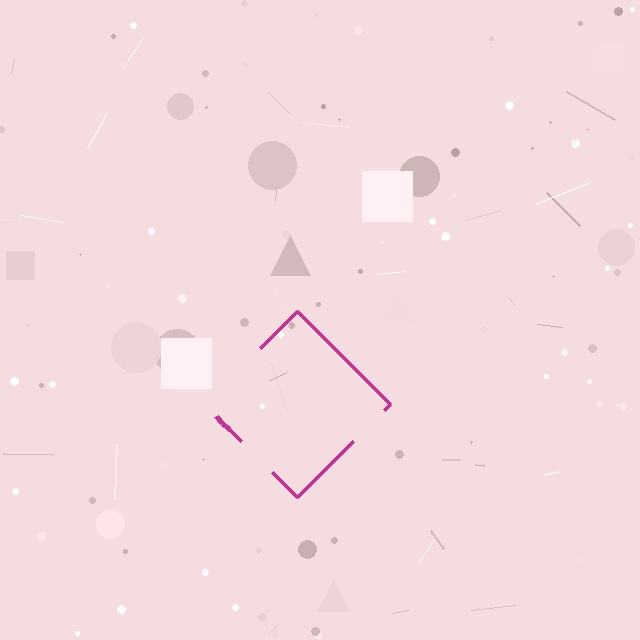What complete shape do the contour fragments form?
The contour fragments form a diamond.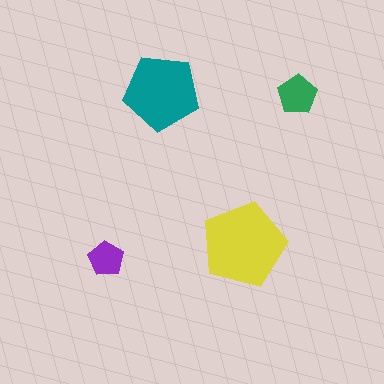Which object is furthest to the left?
The purple pentagon is leftmost.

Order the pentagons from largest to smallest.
the yellow one, the teal one, the green one, the purple one.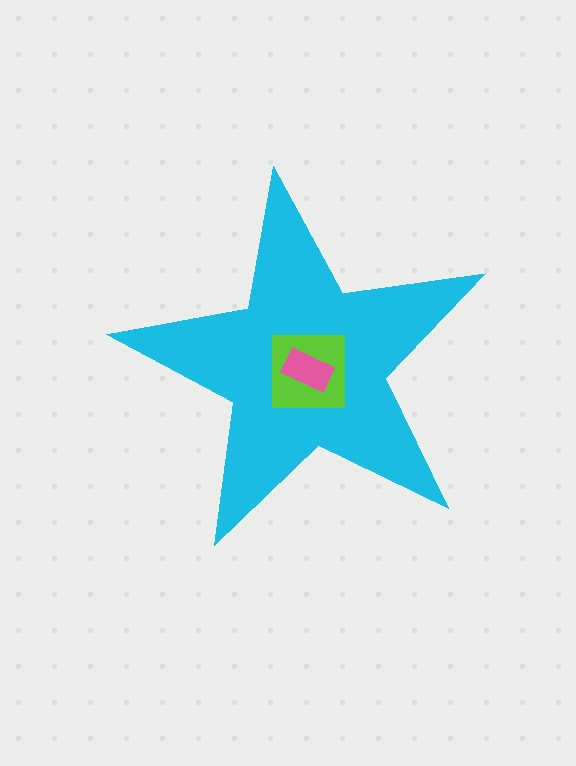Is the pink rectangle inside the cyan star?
Yes.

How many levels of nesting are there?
3.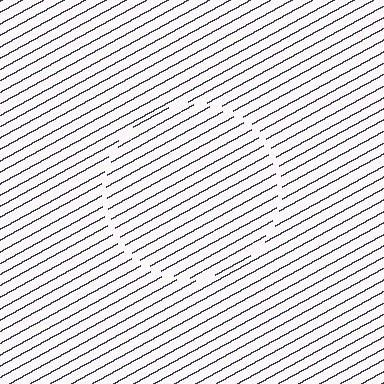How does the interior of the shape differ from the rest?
The interior of the shape contains the same grating, shifted by half a period — the contour is defined by the phase discontinuity where line-ends from the inner and outer gratings abut.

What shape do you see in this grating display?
An illusory circle. The interior of the shape contains the same grating, shifted by half a period — the contour is defined by the phase discontinuity where line-ends from the inner and outer gratings abut.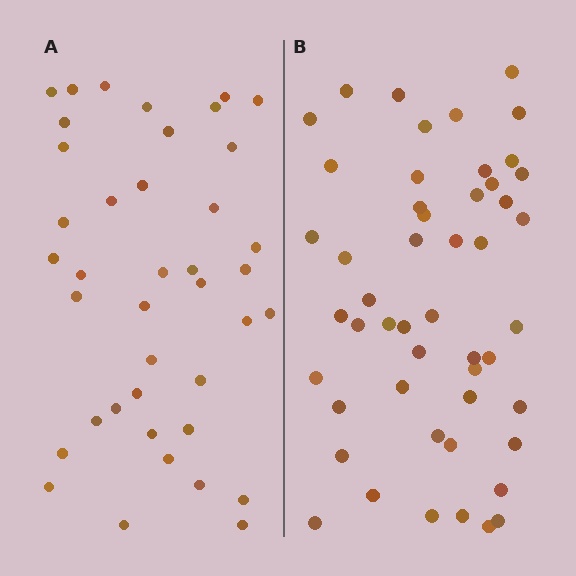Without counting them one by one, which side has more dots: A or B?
Region B (the right region) has more dots.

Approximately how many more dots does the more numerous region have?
Region B has roughly 10 or so more dots than region A.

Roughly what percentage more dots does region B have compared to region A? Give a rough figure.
About 25% more.